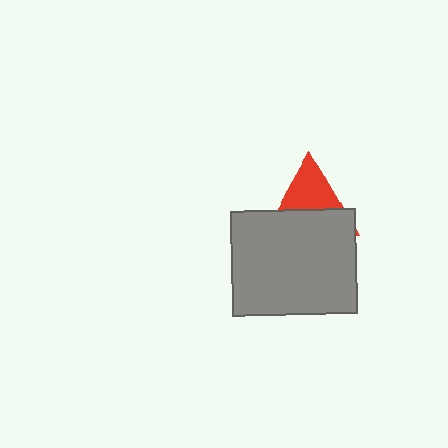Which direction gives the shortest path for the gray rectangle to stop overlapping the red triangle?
Moving down gives the shortest separation.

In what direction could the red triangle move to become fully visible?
The red triangle could move up. That would shift it out from behind the gray rectangle entirely.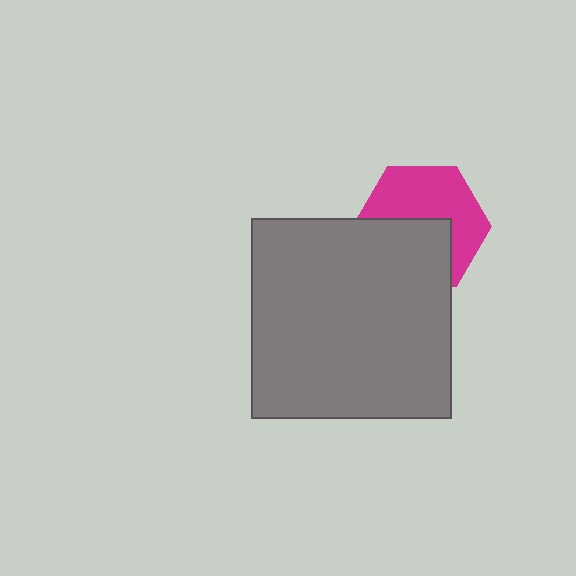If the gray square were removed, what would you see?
You would see the complete magenta hexagon.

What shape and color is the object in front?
The object in front is a gray square.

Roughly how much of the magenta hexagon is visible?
About half of it is visible (roughly 54%).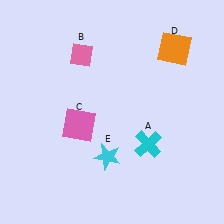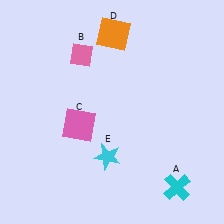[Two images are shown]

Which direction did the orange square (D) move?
The orange square (D) moved left.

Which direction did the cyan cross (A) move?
The cyan cross (A) moved down.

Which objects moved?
The objects that moved are: the cyan cross (A), the orange square (D).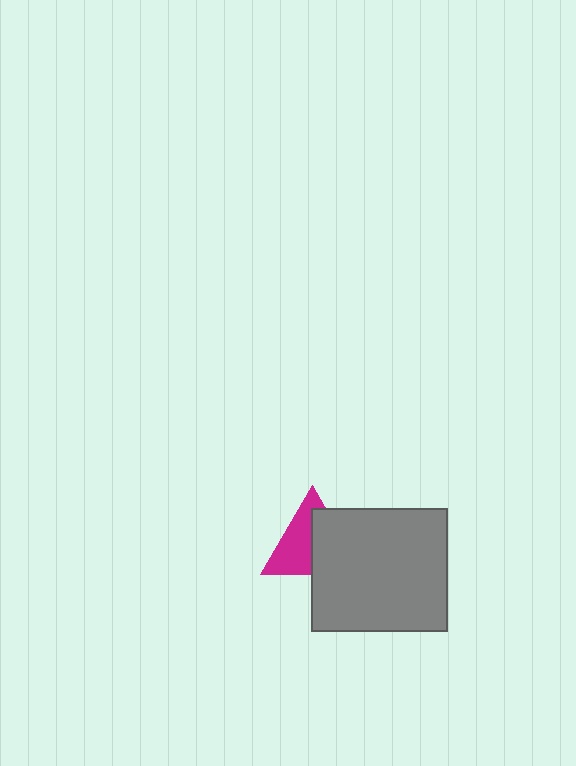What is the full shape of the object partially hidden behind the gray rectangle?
The partially hidden object is a magenta triangle.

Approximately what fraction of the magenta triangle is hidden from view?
Roughly 48% of the magenta triangle is hidden behind the gray rectangle.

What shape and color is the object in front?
The object in front is a gray rectangle.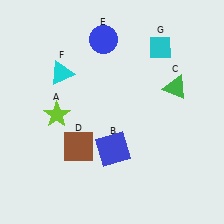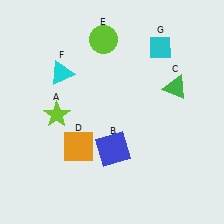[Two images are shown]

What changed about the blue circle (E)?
In Image 1, E is blue. In Image 2, it changed to lime.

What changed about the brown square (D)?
In Image 1, D is brown. In Image 2, it changed to orange.